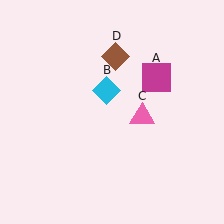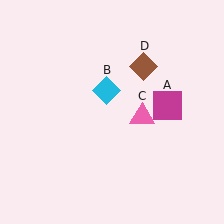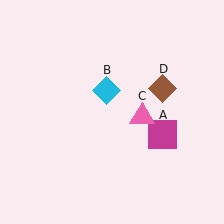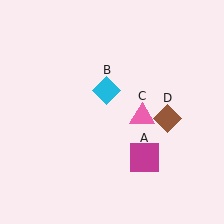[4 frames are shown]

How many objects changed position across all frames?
2 objects changed position: magenta square (object A), brown diamond (object D).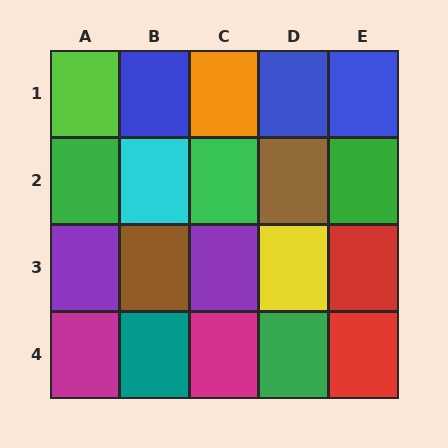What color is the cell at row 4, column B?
Teal.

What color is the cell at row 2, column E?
Green.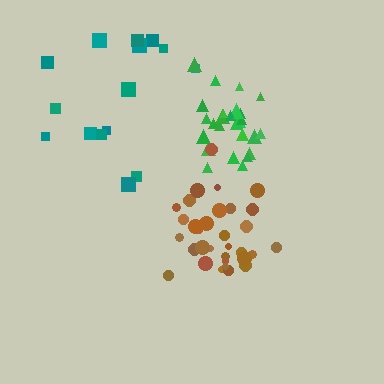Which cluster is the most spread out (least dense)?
Teal.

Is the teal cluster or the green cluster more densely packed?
Green.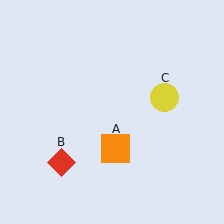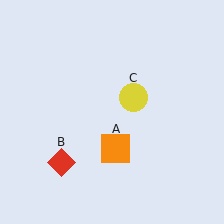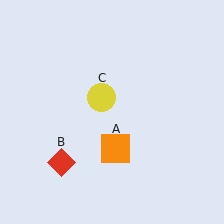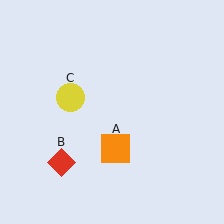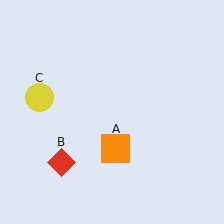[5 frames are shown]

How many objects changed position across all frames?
1 object changed position: yellow circle (object C).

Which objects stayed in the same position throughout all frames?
Orange square (object A) and red diamond (object B) remained stationary.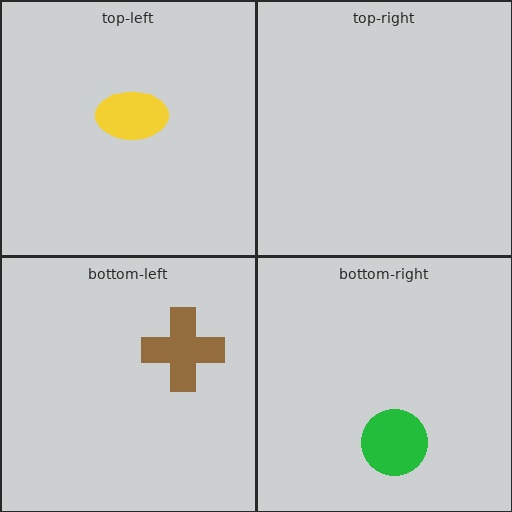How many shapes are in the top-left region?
1.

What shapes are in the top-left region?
The yellow ellipse.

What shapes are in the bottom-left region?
The brown cross.